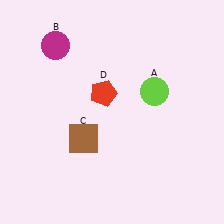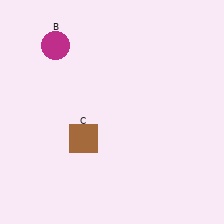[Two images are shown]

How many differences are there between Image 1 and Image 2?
There are 2 differences between the two images.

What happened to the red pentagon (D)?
The red pentagon (D) was removed in Image 2. It was in the top-left area of Image 1.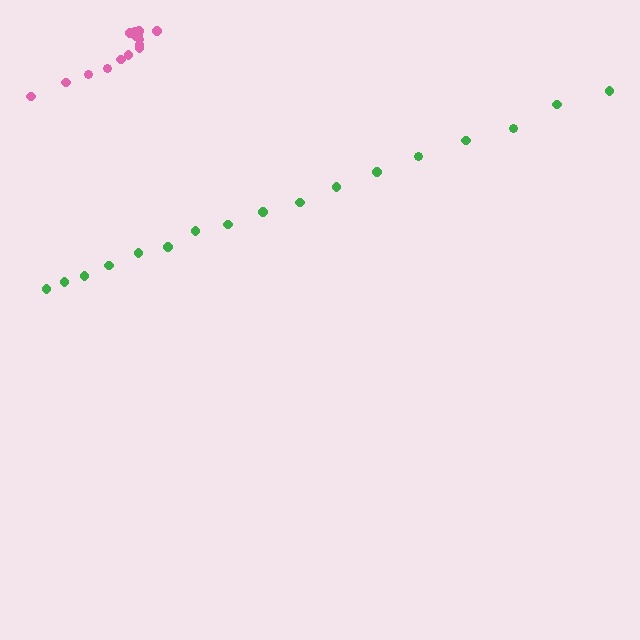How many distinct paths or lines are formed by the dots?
There are 2 distinct paths.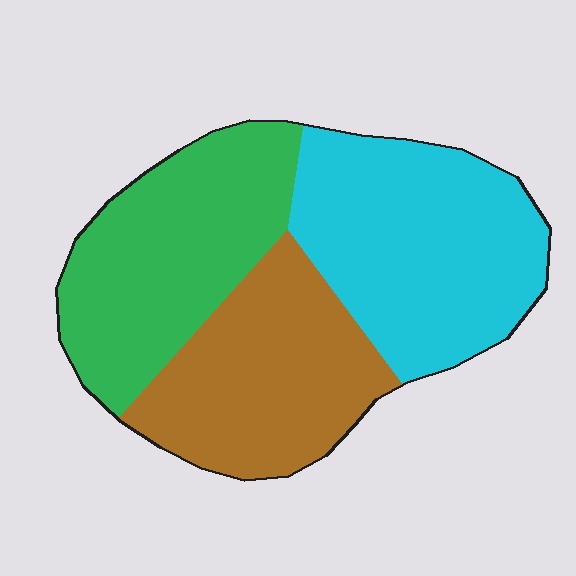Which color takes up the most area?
Cyan, at roughly 35%.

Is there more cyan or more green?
Cyan.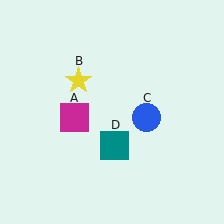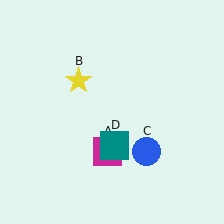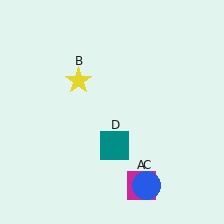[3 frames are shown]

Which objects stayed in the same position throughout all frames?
Yellow star (object B) and teal square (object D) remained stationary.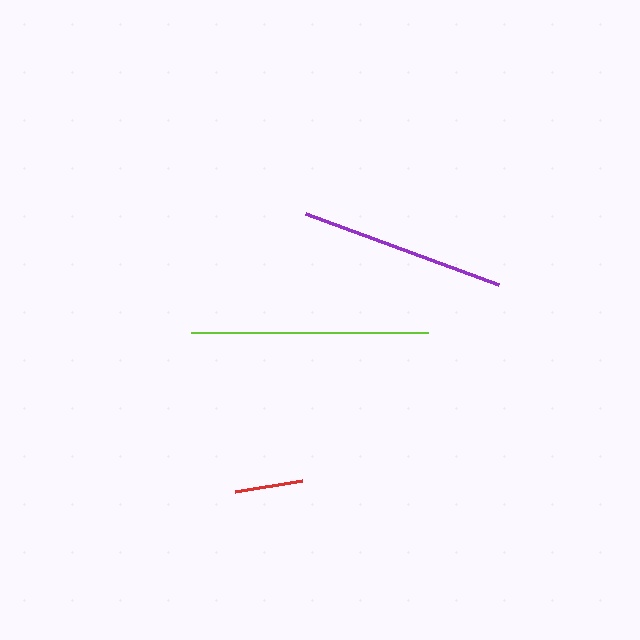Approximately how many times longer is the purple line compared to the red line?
The purple line is approximately 3.0 times the length of the red line.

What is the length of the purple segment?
The purple segment is approximately 205 pixels long.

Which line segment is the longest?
The lime line is the longest at approximately 237 pixels.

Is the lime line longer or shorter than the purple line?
The lime line is longer than the purple line.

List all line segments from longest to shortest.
From longest to shortest: lime, purple, red.